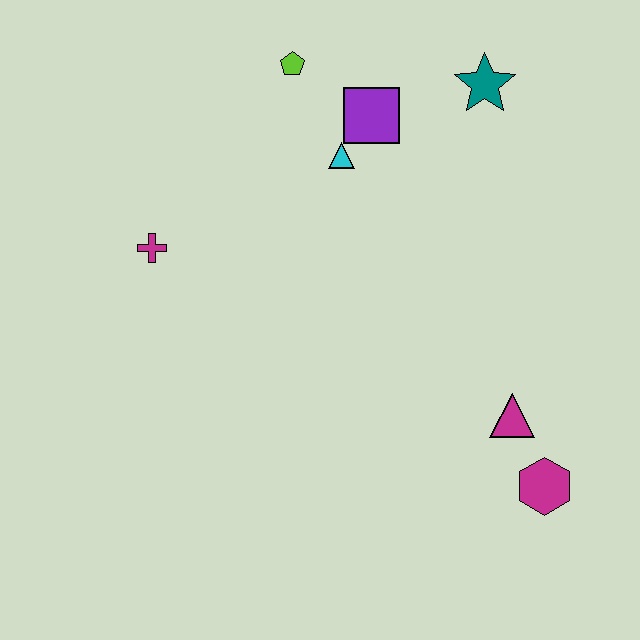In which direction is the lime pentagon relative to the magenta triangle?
The lime pentagon is above the magenta triangle.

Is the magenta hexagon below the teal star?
Yes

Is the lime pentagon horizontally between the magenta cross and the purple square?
Yes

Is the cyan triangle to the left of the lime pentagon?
No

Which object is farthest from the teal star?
The magenta hexagon is farthest from the teal star.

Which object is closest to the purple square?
The cyan triangle is closest to the purple square.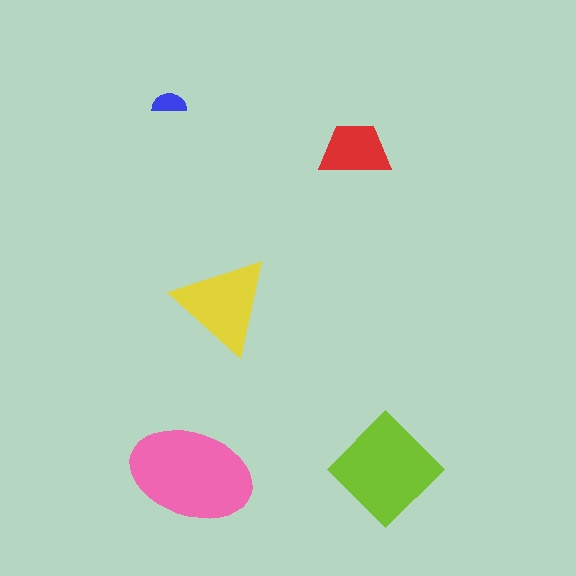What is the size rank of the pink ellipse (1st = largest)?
1st.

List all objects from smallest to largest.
The blue semicircle, the red trapezoid, the yellow triangle, the lime diamond, the pink ellipse.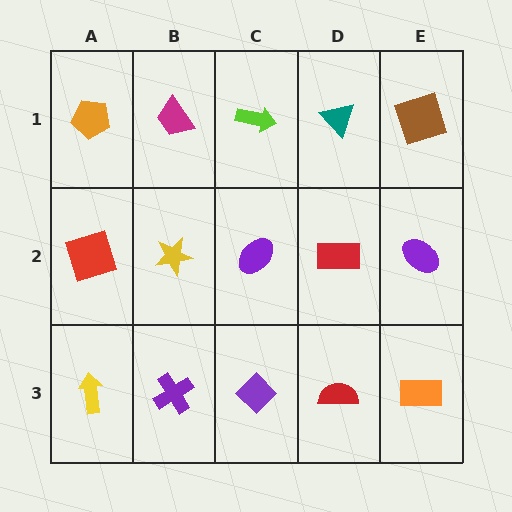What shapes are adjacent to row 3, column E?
A purple ellipse (row 2, column E), a red semicircle (row 3, column D).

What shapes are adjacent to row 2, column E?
A brown square (row 1, column E), an orange rectangle (row 3, column E), a red rectangle (row 2, column D).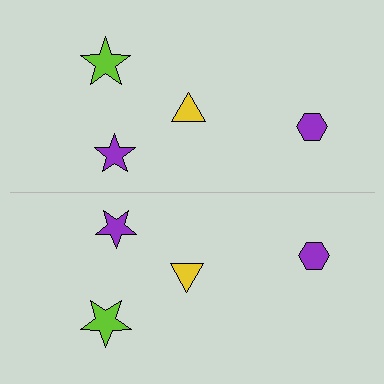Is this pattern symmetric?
Yes, this pattern has bilateral (reflection) symmetry.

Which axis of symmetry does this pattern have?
The pattern has a horizontal axis of symmetry running through the center of the image.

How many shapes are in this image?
There are 8 shapes in this image.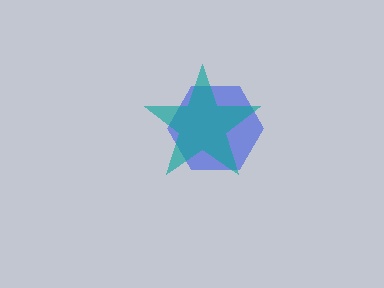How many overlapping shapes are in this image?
There are 2 overlapping shapes in the image.